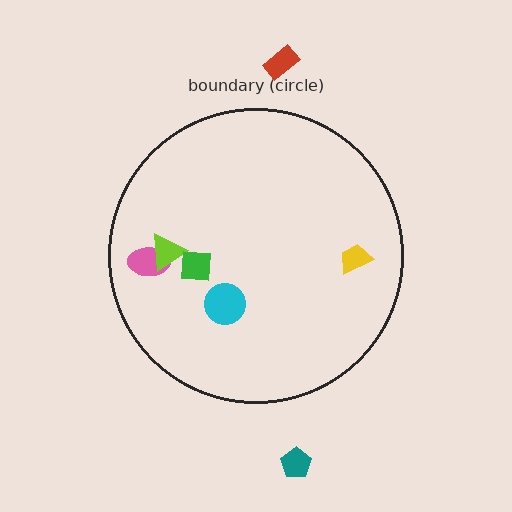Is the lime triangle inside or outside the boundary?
Inside.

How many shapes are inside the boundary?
5 inside, 2 outside.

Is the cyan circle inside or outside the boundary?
Inside.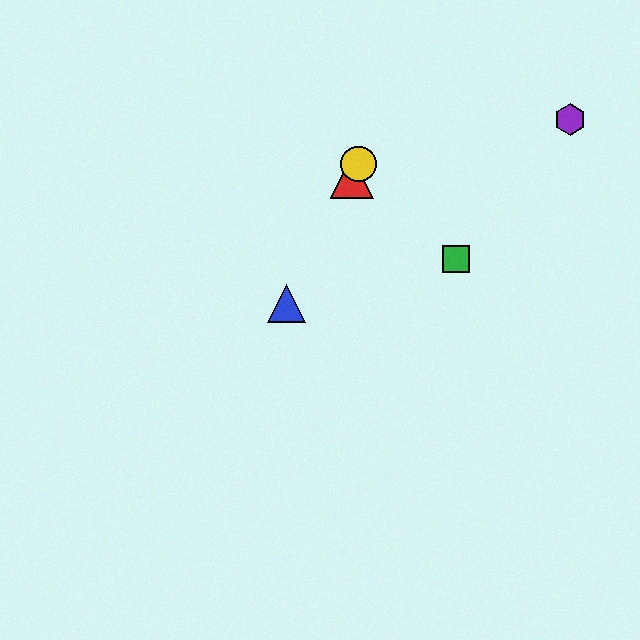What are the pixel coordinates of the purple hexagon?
The purple hexagon is at (570, 120).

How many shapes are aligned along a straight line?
3 shapes (the red triangle, the blue triangle, the yellow circle) are aligned along a straight line.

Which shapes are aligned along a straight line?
The red triangle, the blue triangle, the yellow circle are aligned along a straight line.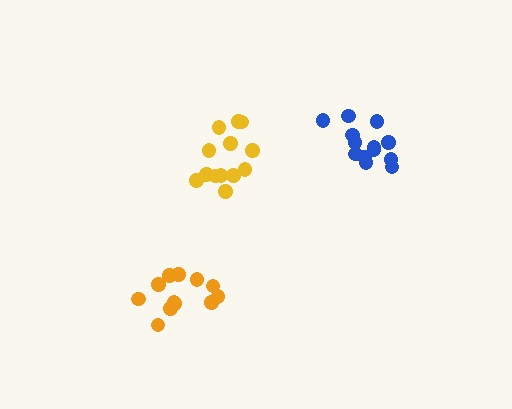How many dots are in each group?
Group 1: 12 dots, Group 2: 13 dots, Group 3: 13 dots (38 total).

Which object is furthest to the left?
The orange cluster is leftmost.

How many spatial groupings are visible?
There are 3 spatial groupings.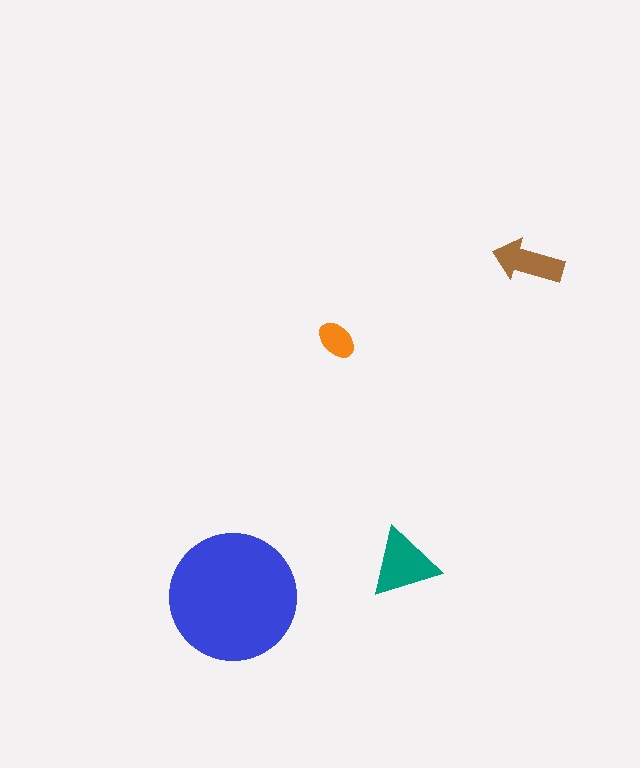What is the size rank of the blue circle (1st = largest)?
1st.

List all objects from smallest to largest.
The orange ellipse, the brown arrow, the teal triangle, the blue circle.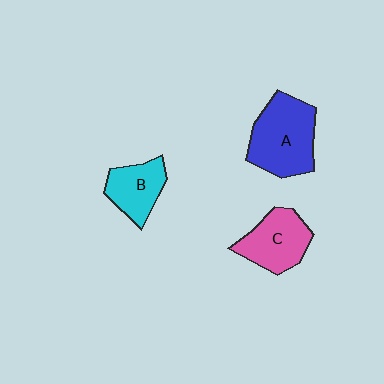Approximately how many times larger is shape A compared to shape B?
Approximately 1.7 times.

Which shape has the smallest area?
Shape B (cyan).